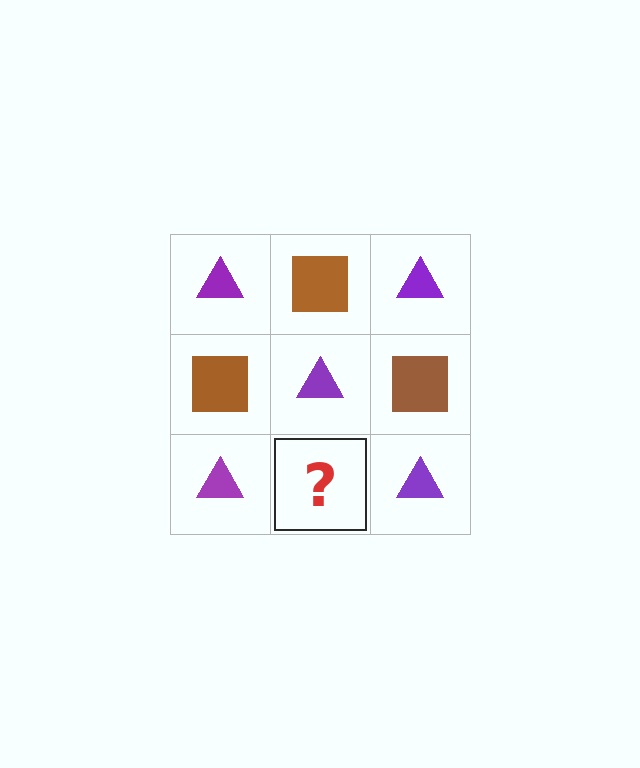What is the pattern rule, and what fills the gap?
The rule is that it alternates purple triangle and brown square in a checkerboard pattern. The gap should be filled with a brown square.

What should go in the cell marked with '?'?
The missing cell should contain a brown square.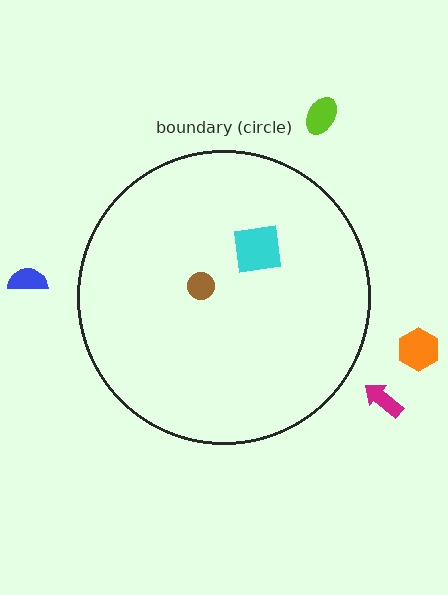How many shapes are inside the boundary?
2 inside, 4 outside.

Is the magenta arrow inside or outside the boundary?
Outside.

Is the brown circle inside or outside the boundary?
Inside.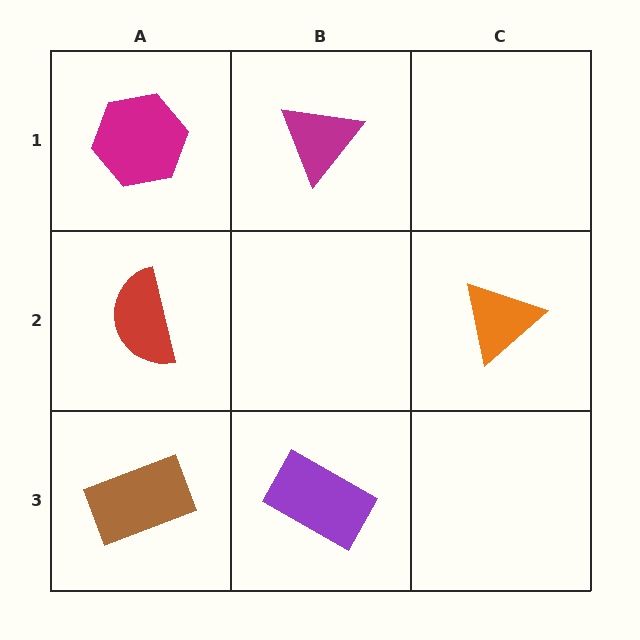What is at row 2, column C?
An orange triangle.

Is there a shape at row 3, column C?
No, that cell is empty.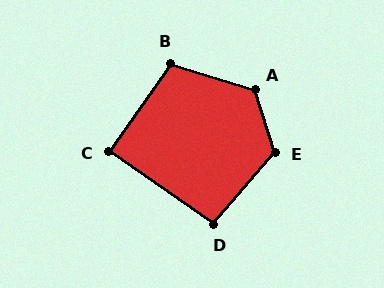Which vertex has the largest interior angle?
A, at approximately 125 degrees.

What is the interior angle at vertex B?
Approximately 108 degrees (obtuse).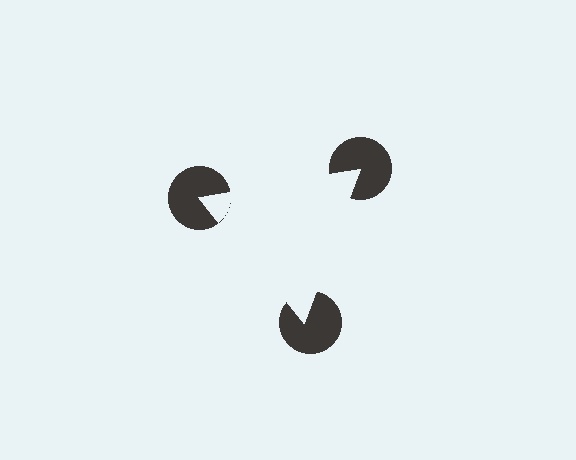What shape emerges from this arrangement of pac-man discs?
An illusory triangle — its edges are inferred from the aligned wedge cuts in the pac-man discs, not physically drawn.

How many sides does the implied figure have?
3 sides.